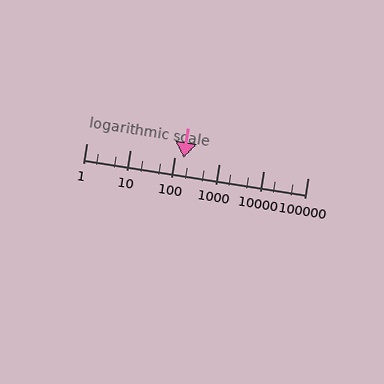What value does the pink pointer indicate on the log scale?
The pointer indicates approximately 160.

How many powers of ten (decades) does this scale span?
The scale spans 5 decades, from 1 to 100000.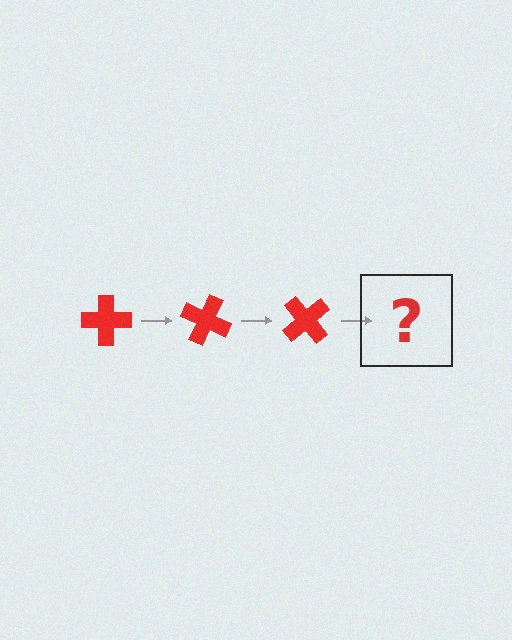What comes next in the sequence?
The next element should be a red cross rotated 75 degrees.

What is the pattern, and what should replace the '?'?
The pattern is that the cross rotates 25 degrees each step. The '?' should be a red cross rotated 75 degrees.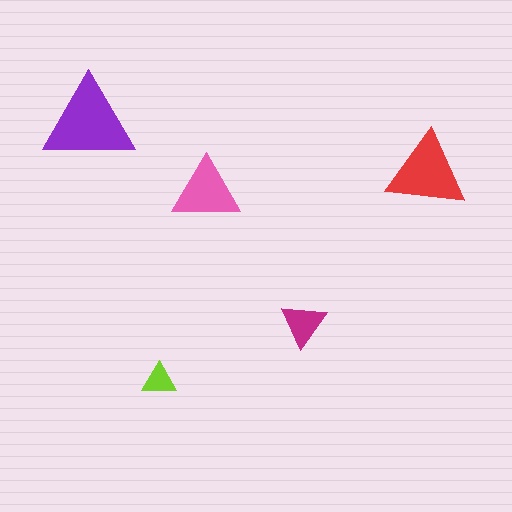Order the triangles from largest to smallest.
the purple one, the red one, the pink one, the magenta one, the lime one.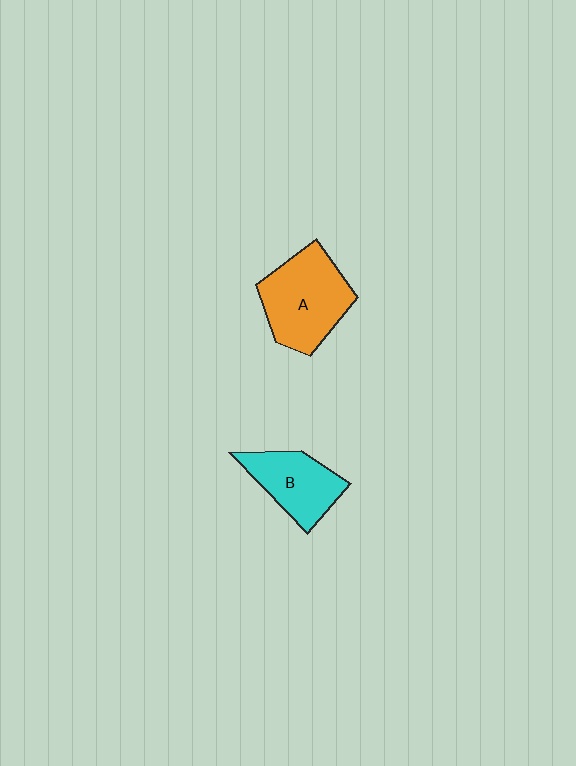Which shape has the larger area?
Shape A (orange).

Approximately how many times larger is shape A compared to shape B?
Approximately 1.4 times.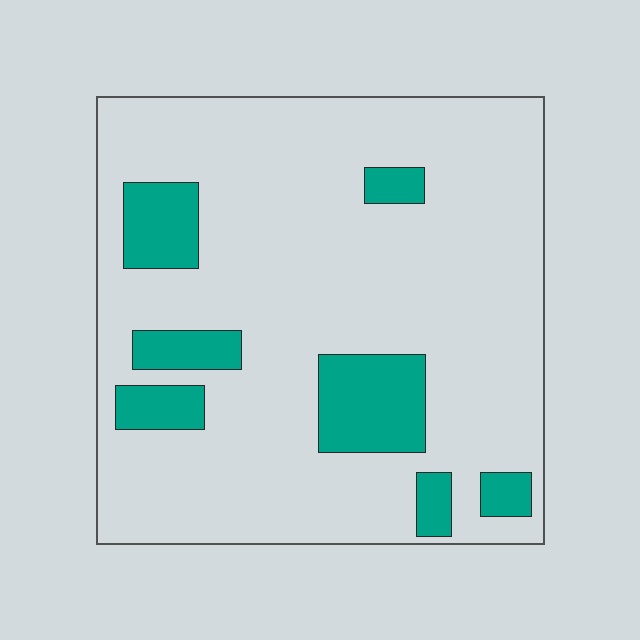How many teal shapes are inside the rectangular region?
7.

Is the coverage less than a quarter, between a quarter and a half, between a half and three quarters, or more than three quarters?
Less than a quarter.